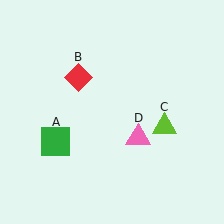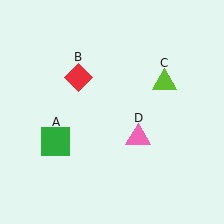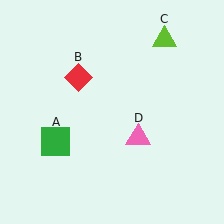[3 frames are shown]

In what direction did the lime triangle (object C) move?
The lime triangle (object C) moved up.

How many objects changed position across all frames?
1 object changed position: lime triangle (object C).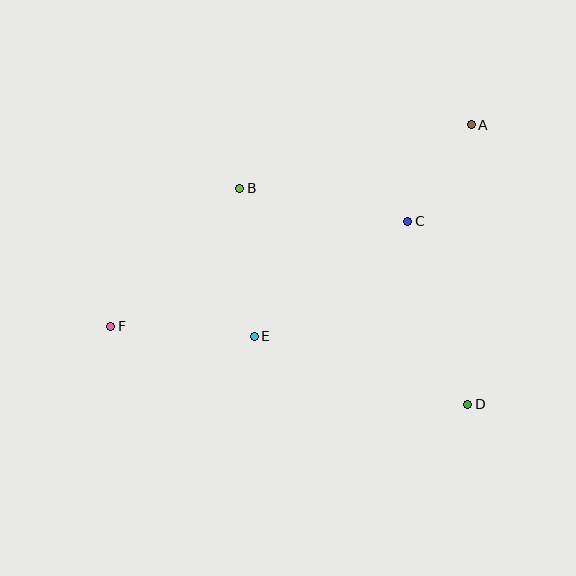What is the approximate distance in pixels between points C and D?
The distance between C and D is approximately 193 pixels.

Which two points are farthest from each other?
Points A and F are farthest from each other.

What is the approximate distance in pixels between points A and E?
The distance between A and E is approximately 303 pixels.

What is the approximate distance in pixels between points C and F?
The distance between C and F is approximately 315 pixels.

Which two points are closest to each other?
Points A and C are closest to each other.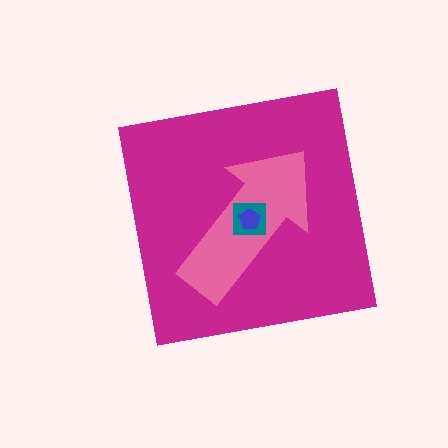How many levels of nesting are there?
4.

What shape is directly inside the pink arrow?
The teal square.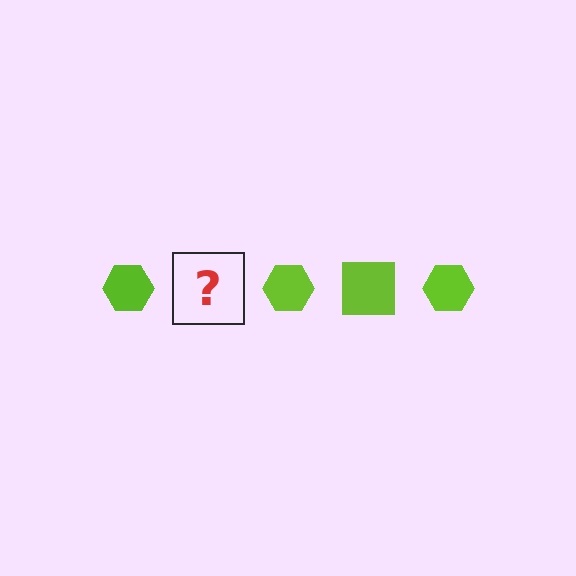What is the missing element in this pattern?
The missing element is a lime square.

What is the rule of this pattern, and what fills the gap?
The rule is that the pattern cycles through hexagon, square shapes in lime. The gap should be filled with a lime square.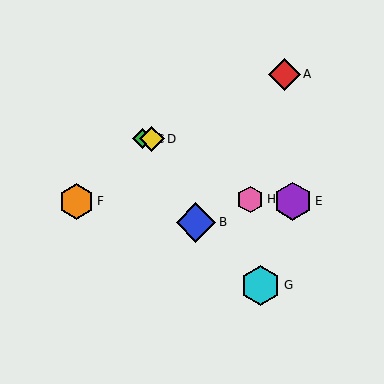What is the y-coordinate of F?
Object F is at y≈201.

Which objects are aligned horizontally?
Objects C, D are aligned horizontally.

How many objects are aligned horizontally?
2 objects (C, D) are aligned horizontally.